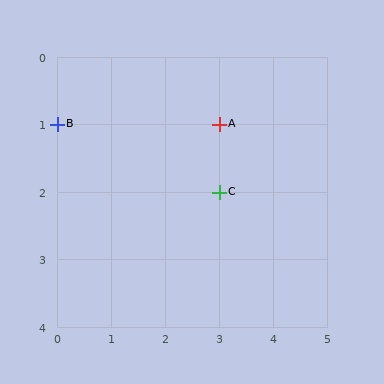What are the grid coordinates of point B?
Point B is at grid coordinates (0, 1).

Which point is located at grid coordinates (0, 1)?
Point B is at (0, 1).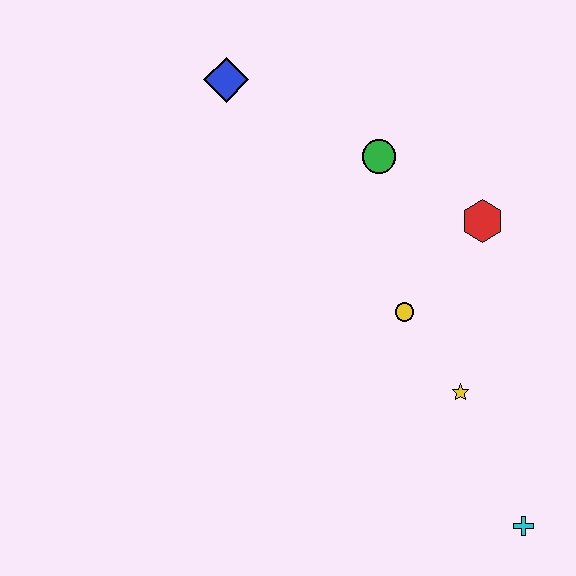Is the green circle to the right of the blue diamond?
Yes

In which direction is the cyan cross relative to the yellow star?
The cyan cross is below the yellow star.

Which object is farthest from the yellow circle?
The blue diamond is farthest from the yellow circle.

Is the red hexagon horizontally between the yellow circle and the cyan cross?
Yes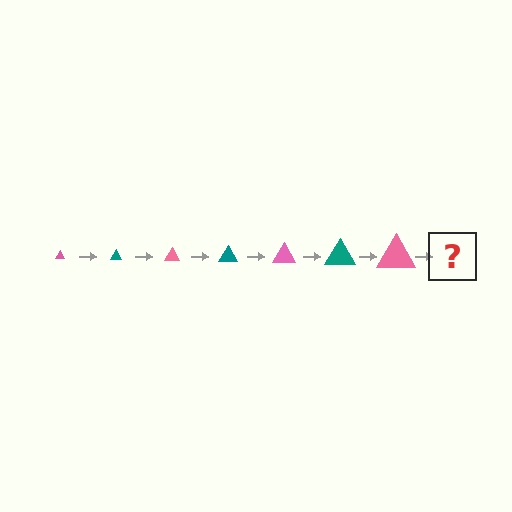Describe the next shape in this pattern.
It should be a teal triangle, larger than the previous one.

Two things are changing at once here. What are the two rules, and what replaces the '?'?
The two rules are that the triangle grows larger each step and the color cycles through pink and teal. The '?' should be a teal triangle, larger than the previous one.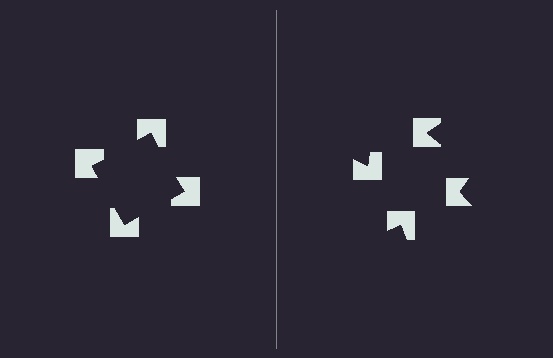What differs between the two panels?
The notched squares are positioned identically on both sides; only the wedge orientations differ. On the left they align to a square; on the right they are misaligned.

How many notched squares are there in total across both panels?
8 — 4 on each side.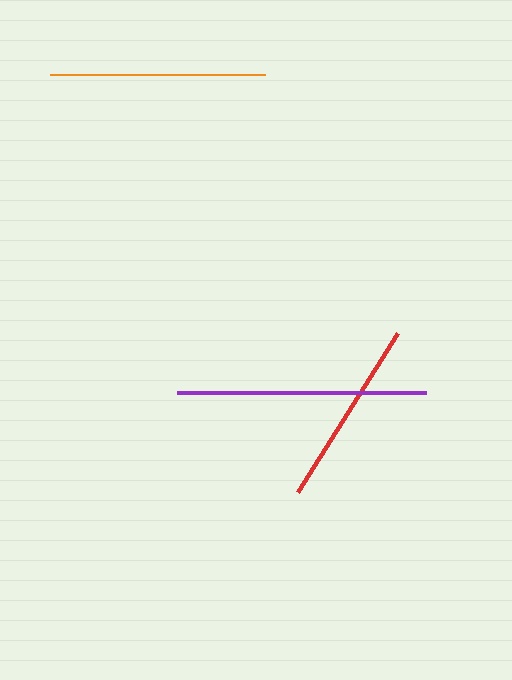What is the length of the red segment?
The red segment is approximately 188 pixels long.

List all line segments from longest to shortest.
From longest to shortest: purple, orange, red.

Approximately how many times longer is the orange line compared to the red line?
The orange line is approximately 1.1 times the length of the red line.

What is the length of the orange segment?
The orange segment is approximately 215 pixels long.